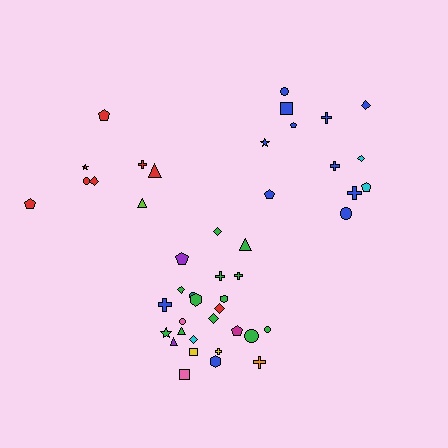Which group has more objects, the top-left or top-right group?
The top-right group.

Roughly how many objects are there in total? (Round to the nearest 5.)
Roughly 45 objects in total.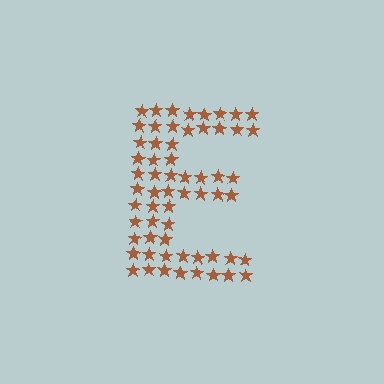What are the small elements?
The small elements are stars.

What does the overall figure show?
The overall figure shows the letter E.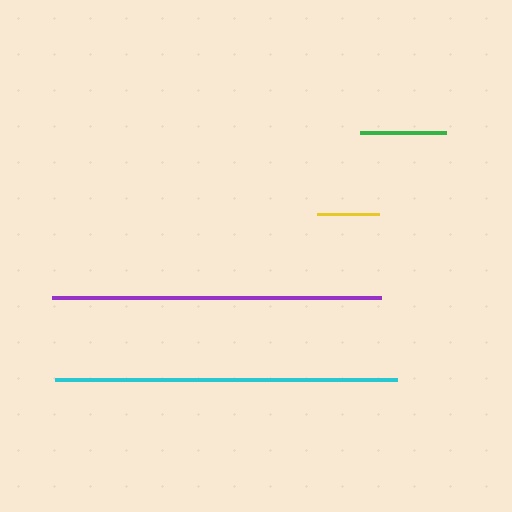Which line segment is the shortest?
The yellow line is the shortest at approximately 63 pixels.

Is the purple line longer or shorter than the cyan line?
The cyan line is longer than the purple line.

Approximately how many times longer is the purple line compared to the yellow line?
The purple line is approximately 5.3 times the length of the yellow line.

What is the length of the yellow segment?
The yellow segment is approximately 63 pixels long.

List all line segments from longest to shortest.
From longest to shortest: cyan, purple, green, yellow.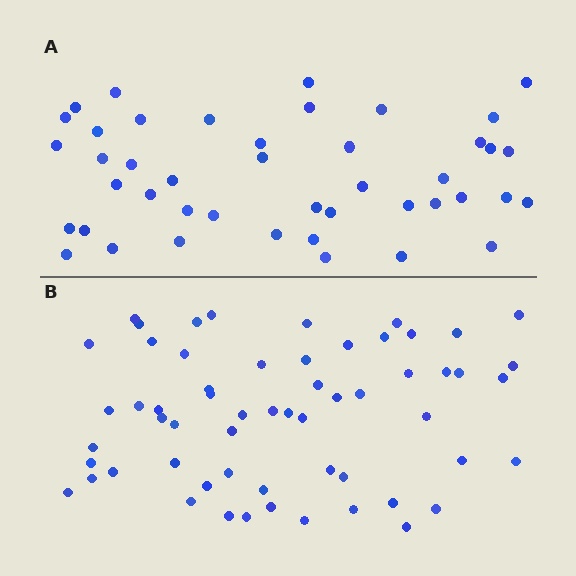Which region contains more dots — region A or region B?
Region B (the bottom region) has more dots.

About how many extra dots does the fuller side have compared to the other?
Region B has approximately 15 more dots than region A.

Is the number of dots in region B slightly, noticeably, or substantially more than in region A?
Region B has noticeably more, but not dramatically so. The ratio is roughly 1.3 to 1.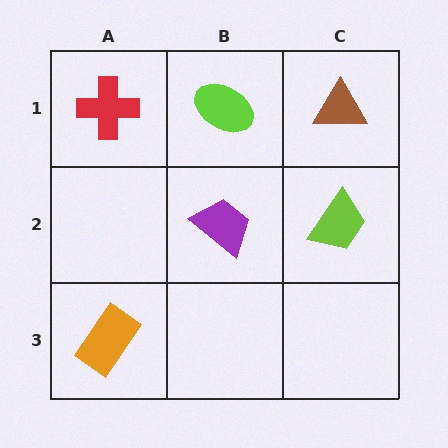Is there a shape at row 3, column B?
No, that cell is empty.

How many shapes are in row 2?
2 shapes.